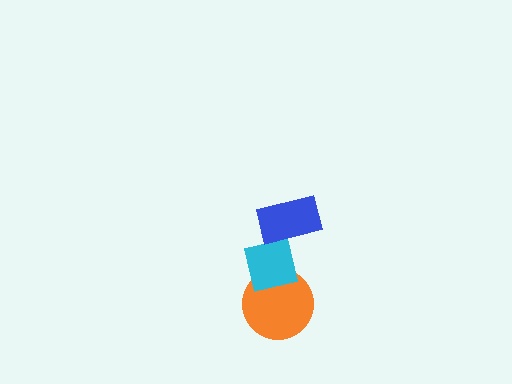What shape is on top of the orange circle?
The cyan square is on top of the orange circle.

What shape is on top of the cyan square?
The blue rectangle is on top of the cyan square.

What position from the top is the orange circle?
The orange circle is 3rd from the top.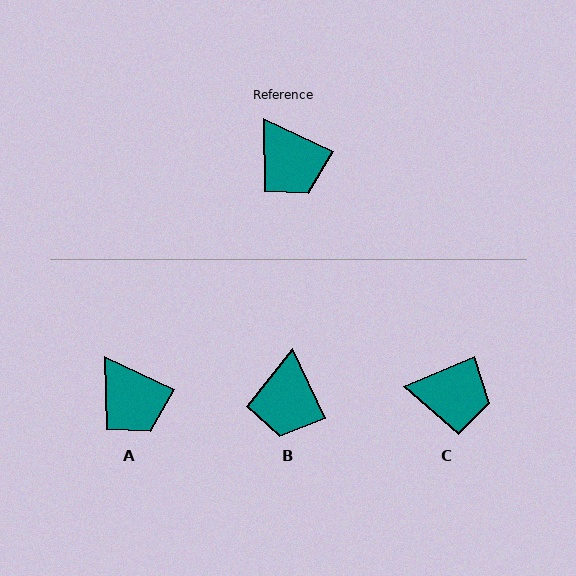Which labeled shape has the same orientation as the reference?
A.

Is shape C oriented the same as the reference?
No, it is off by about 48 degrees.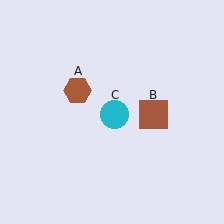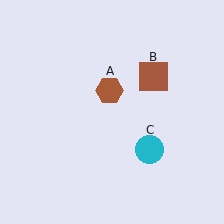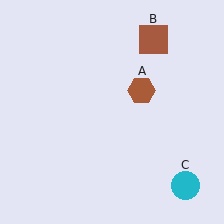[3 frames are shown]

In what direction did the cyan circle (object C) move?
The cyan circle (object C) moved down and to the right.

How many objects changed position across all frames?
3 objects changed position: brown hexagon (object A), brown square (object B), cyan circle (object C).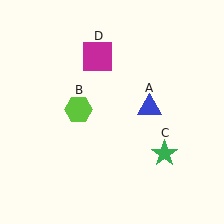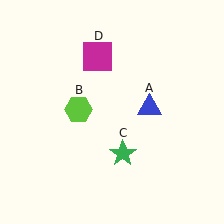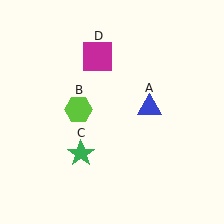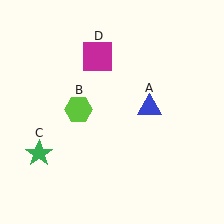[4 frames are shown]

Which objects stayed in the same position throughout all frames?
Blue triangle (object A) and lime hexagon (object B) and magenta square (object D) remained stationary.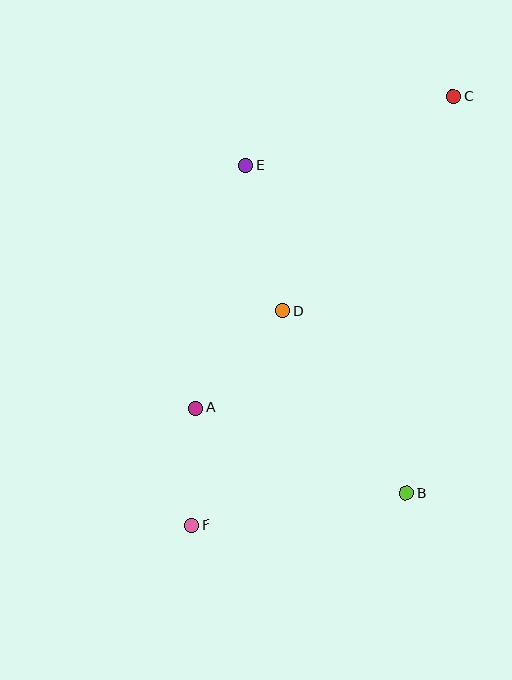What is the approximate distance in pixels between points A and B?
The distance between A and B is approximately 228 pixels.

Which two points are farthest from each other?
Points C and F are farthest from each other.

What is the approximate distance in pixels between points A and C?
The distance between A and C is approximately 405 pixels.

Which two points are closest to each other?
Points A and F are closest to each other.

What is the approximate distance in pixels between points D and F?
The distance between D and F is approximately 233 pixels.